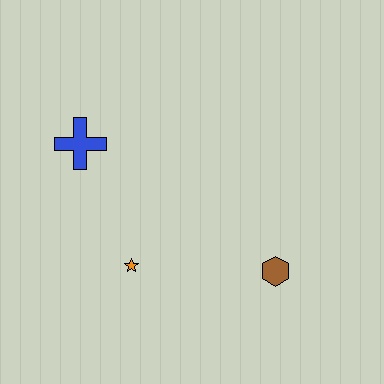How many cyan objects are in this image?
There are no cyan objects.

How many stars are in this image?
There is 1 star.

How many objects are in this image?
There are 3 objects.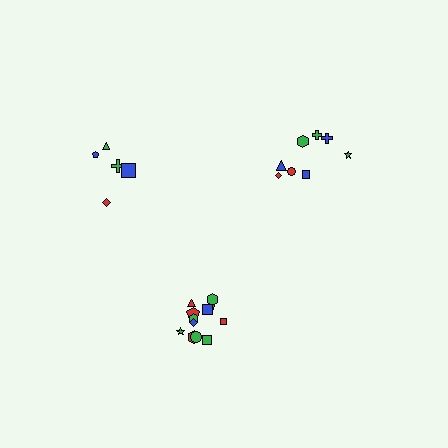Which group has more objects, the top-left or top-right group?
The top-right group.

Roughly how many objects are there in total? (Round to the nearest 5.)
Roughly 25 objects in total.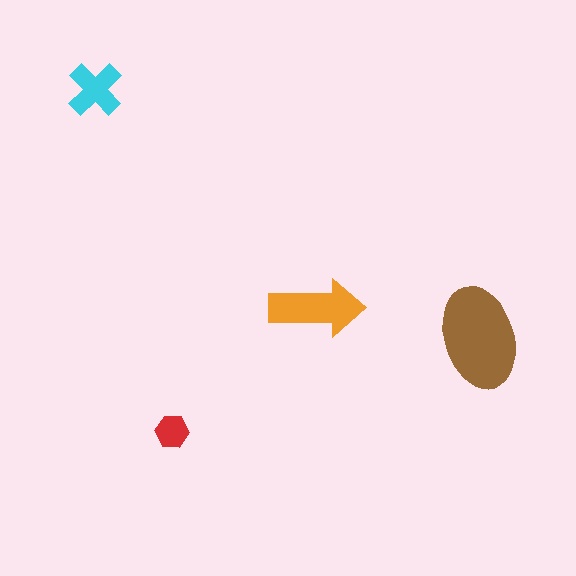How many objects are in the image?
There are 4 objects in the image.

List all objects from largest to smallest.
The brown ellipse, the orange arrow, the cyan cross, the red hexagon.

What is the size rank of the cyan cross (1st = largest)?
3rd.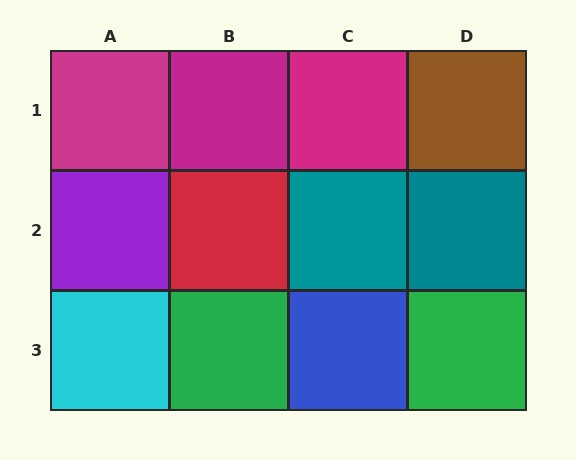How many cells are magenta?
3 cells are magenta.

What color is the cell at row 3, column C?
Blue.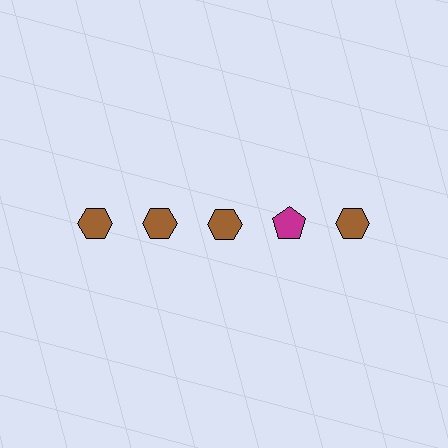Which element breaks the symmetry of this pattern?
The magenta pentagon in the top row, second from right column breaks the symmetry. All other shapes are brown hexagons.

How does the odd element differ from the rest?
It differs in both color (magenta instead of brown) and shape (pentagon instead of hexagon).